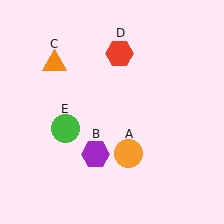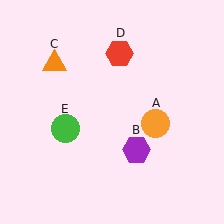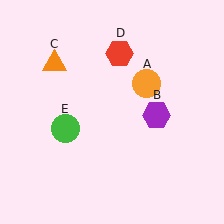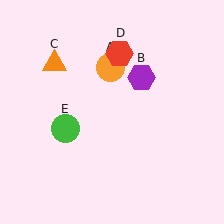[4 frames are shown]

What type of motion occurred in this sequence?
The orange circle (object A), purple hexagon (object B) rotated counterclockwise around the center of the scene.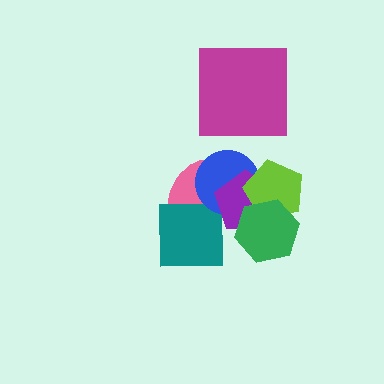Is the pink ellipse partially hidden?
Yes, it is partially covered by another shape.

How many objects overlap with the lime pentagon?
3 objects overlap with the lime pentagon.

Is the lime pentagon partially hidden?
Yes, it is partially covered by another shape.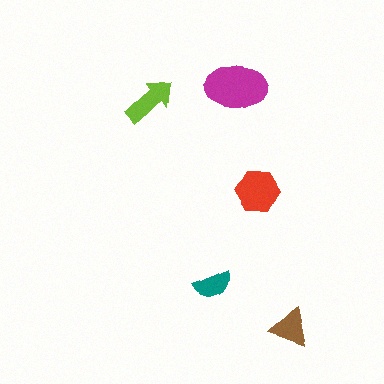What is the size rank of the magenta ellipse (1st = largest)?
1st.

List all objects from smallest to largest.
The teal semicircle, the brown triangle, the lime arrow, the red hexagon, the magenta ellipse.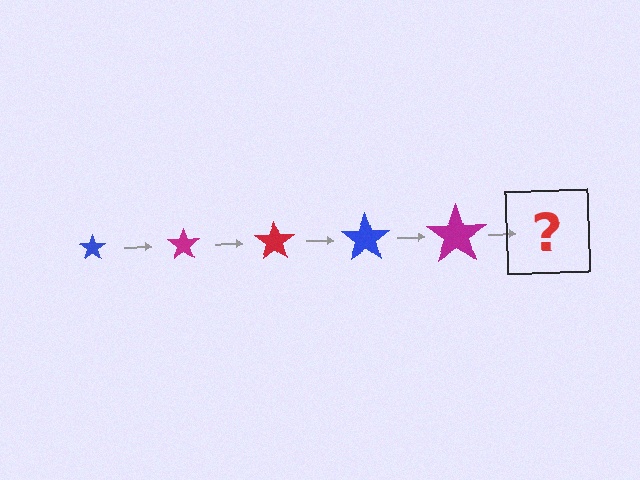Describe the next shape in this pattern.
It should be a red star, larger than the previous one.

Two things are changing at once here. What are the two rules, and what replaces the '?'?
The two rules are that the star grows larger each step and the color cycles through blue, magenta, and red. The '?' should be a red star, larger than the previous one.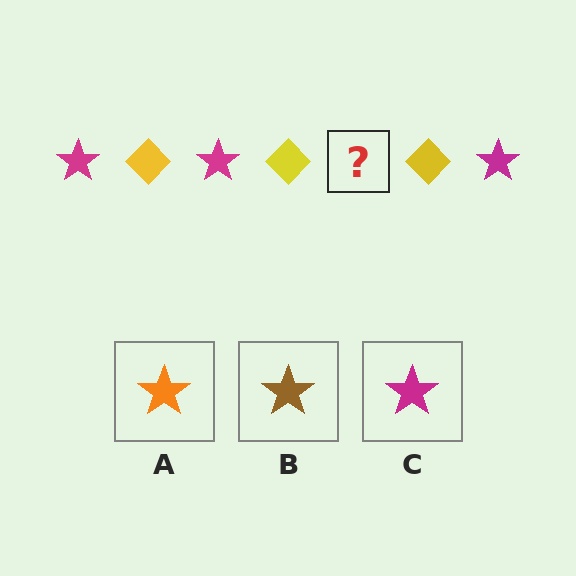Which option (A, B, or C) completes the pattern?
C.